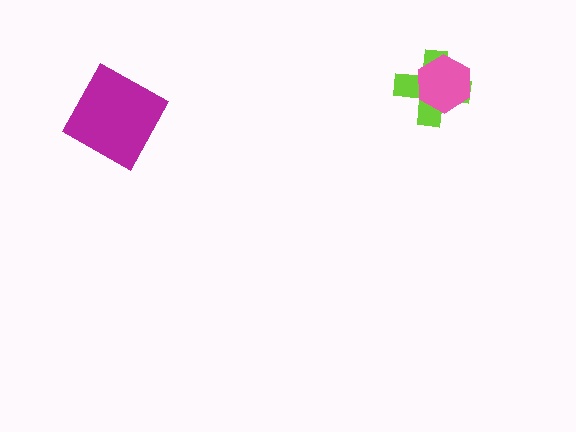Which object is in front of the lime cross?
The pink hexagon is in front of the lime cross.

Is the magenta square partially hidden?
No, no other shape covers it.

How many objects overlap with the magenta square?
0 objects overlap with the magenta square.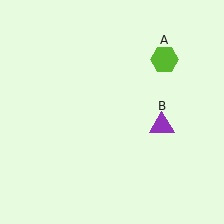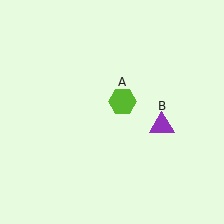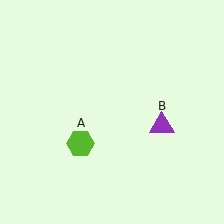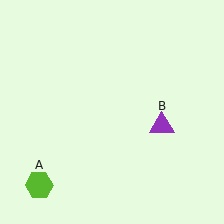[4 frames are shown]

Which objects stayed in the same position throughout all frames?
Purple triangle (object B) remained stationary.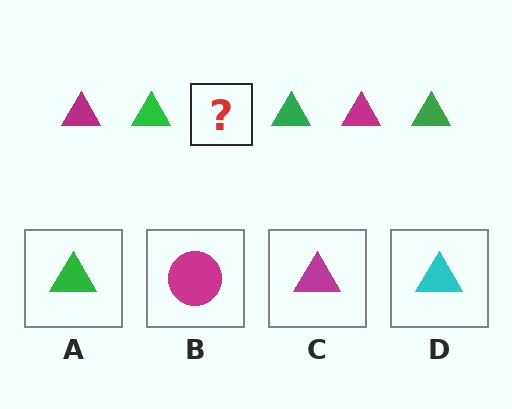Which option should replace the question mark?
Option C.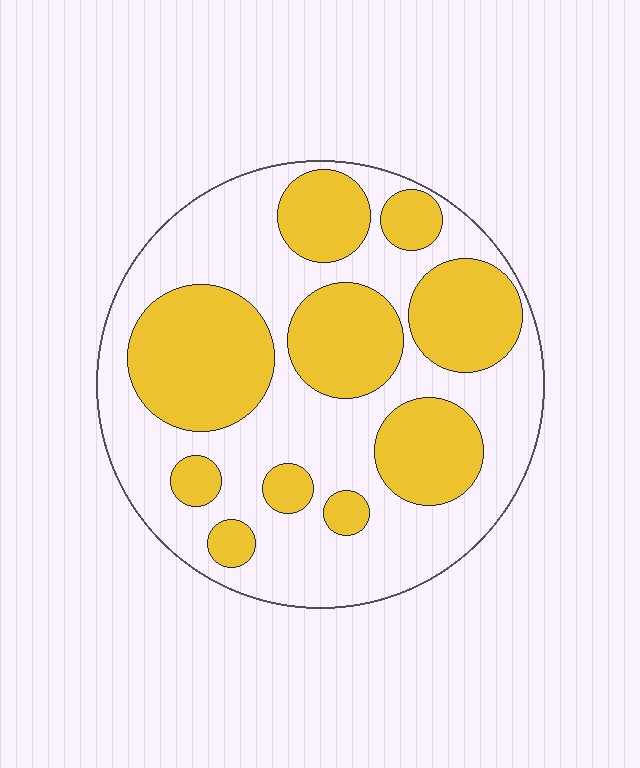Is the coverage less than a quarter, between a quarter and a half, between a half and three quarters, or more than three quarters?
Between a quarter and a half.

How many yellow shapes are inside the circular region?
10.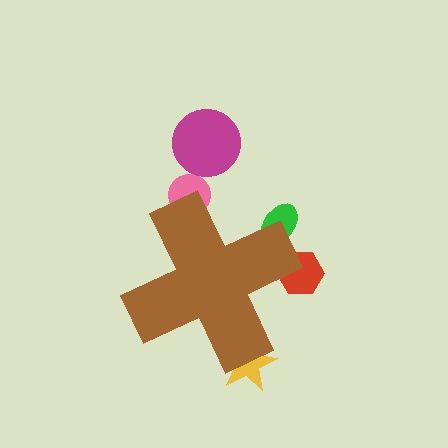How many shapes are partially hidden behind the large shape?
4 shapes are partially hidden.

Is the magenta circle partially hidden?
No, the magenta circle is fully visible.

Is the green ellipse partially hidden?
Yes, the green ellipse is partially hidden behind the brown cross.